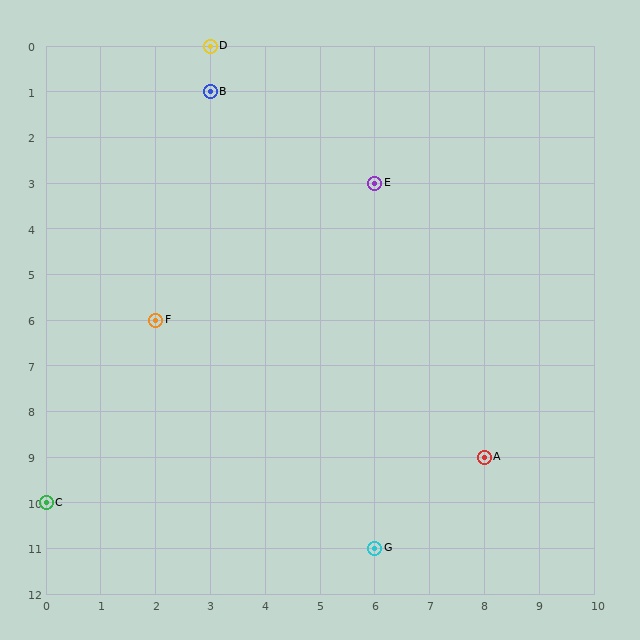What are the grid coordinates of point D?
Point D is at grid coordinates (3, 0).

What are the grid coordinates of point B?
Point B is at grid coordinates (3, 1).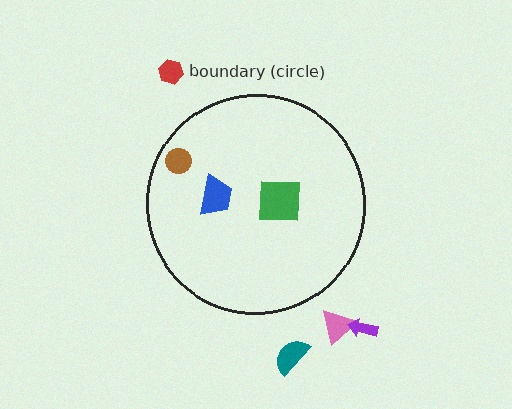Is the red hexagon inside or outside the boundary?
Outside.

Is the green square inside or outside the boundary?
Inside.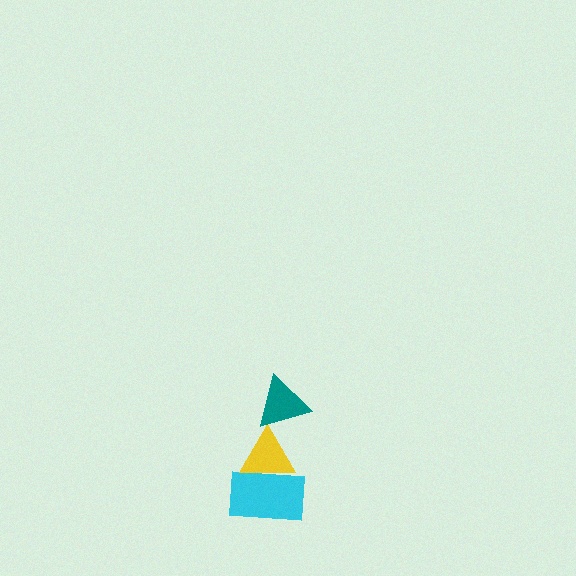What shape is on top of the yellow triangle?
The teal triangle is on top of the yellow triangle.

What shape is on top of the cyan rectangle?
The yellow triangle is on top of the cyan rectangle.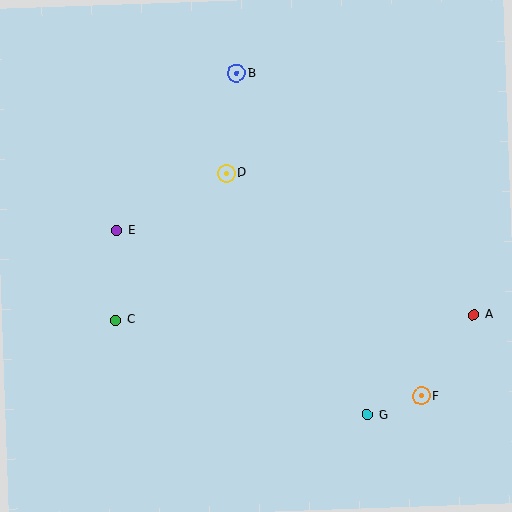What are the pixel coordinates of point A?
Point A is at (474, 315).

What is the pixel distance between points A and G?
The distance between A and G is 146 pixels.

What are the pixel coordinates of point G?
Point G is at (368, 415).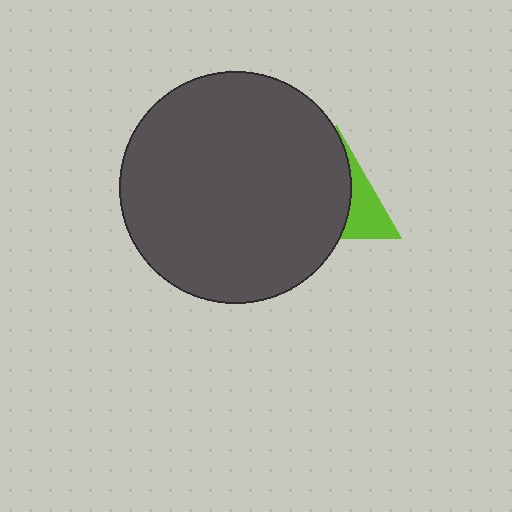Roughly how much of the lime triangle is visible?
A small part of it is visible (roughly 34%).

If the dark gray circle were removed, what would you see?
You would see the complete lime triangle.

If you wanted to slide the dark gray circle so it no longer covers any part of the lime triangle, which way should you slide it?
Slide it left — that is the most direct way to separate the two shapes.